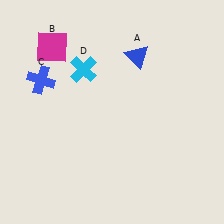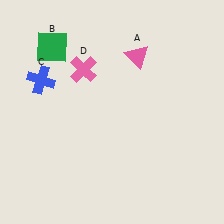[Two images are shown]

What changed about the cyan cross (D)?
In Image 1, D is cyan. In Image 2, it changed to pink.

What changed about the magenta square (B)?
In Image 1, B is magenta. In Image 2, it changed to green.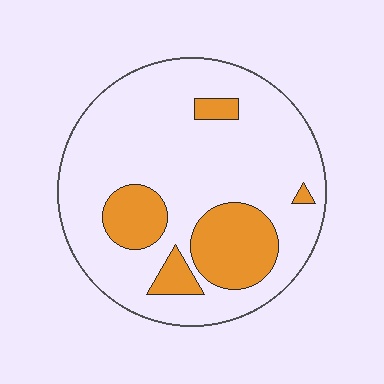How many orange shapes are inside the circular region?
5.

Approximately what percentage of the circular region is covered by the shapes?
Approximately 20%.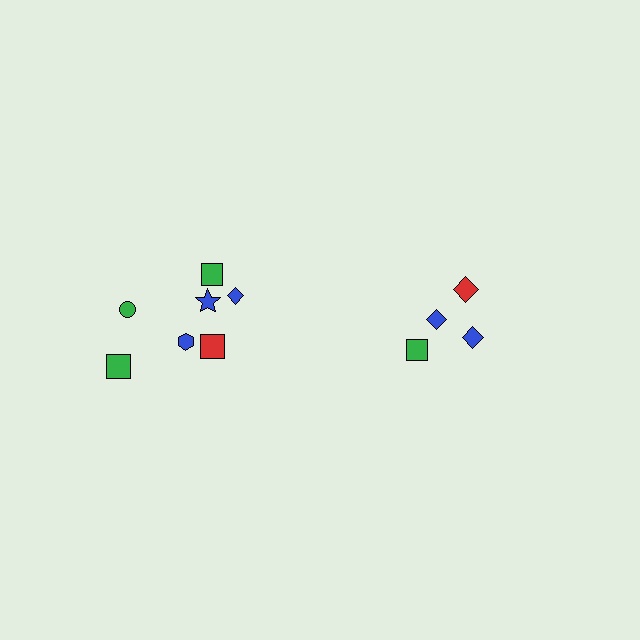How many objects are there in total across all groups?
There are 11 objects.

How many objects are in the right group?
There are 4 objects.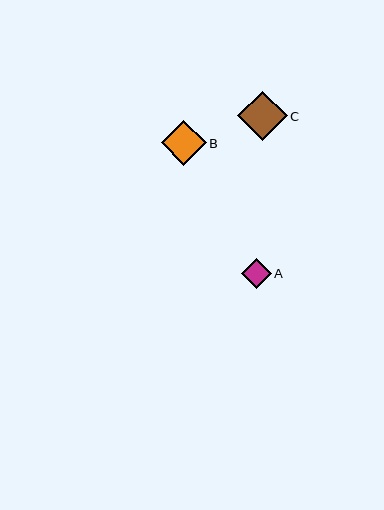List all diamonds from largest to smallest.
From largest to smallest: C, B, A.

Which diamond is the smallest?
Diamond A is the smallest with a size of approximately 30 pixels.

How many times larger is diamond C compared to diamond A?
Diamond C is approximately 1.6 times the size of diamond A.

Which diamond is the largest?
Diamond C is the largest with a size of approximately 49 pixels.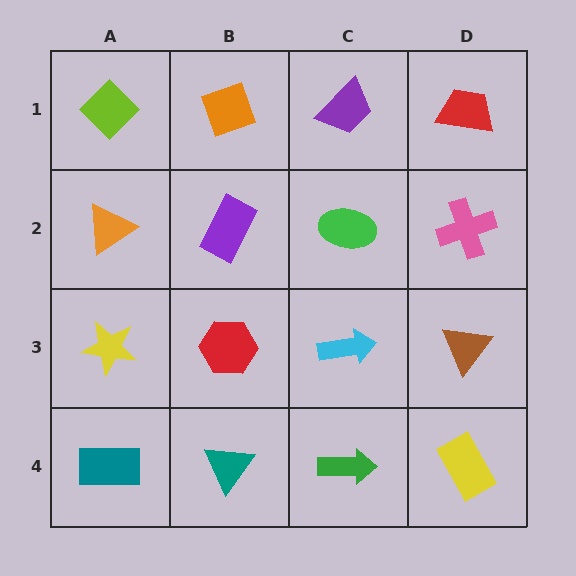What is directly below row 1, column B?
A purple rectangle.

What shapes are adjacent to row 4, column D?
A brown triangle (row 3, column D), a green arrow (row 4, column C).